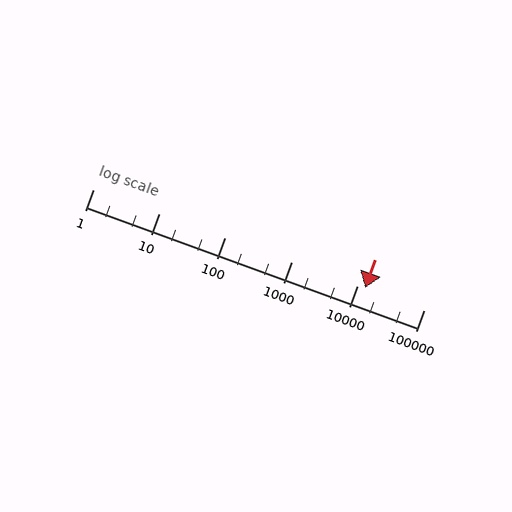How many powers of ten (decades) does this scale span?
The scale spans 5 decades, from 1 to 100000.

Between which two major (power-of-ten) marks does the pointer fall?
The pointer is between 10000 and 100000.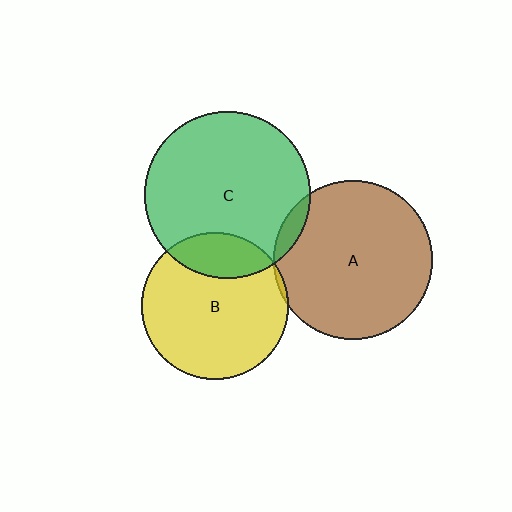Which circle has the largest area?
Circle C (green).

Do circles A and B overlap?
Yes.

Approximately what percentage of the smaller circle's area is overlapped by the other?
Approximately 5%.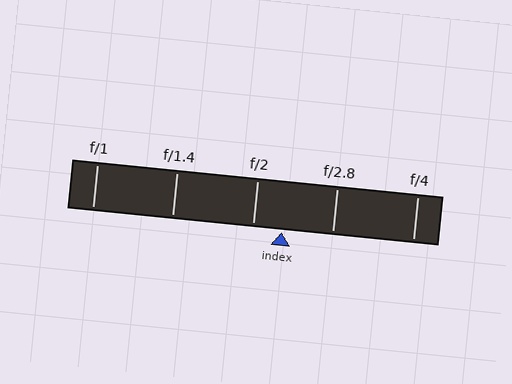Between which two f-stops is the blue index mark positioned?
The index mark is between f/2 and f/2.8.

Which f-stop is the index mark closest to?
The index mark is closest to f/2.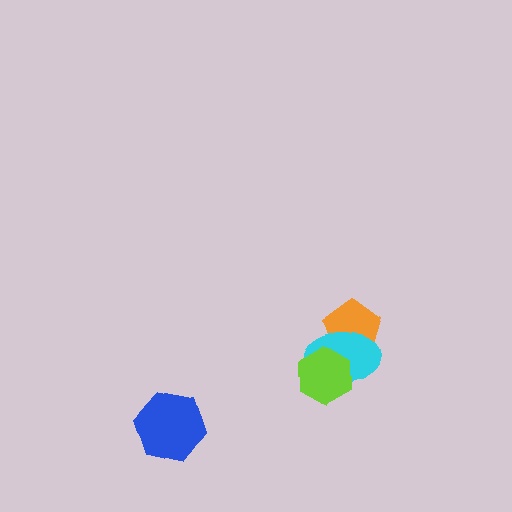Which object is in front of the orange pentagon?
The cyan ellipse is in front of the orange pentagon.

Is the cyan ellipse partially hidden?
Yes, it is partially covered by another shape.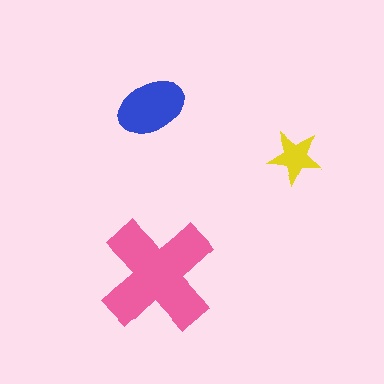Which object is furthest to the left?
The blue ellipse is leftmost.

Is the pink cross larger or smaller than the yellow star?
Larger.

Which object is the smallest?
The yellow star.